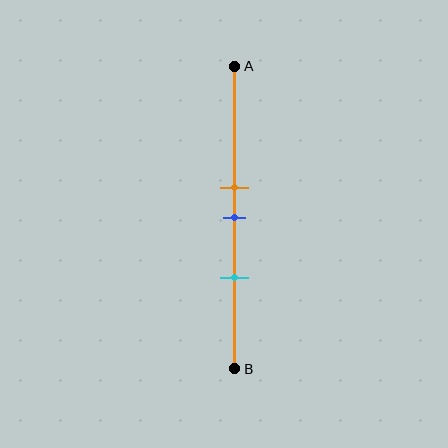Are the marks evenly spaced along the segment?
Yes, the marks are approximately evenly spaced.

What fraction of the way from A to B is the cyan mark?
The cyan mark is approximately 70% (0.7) of the way from A to B.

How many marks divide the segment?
There are 3 marks dividing the segment.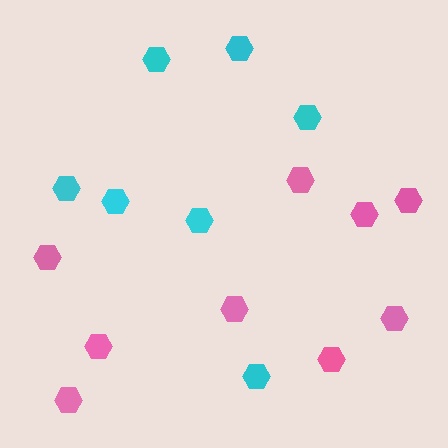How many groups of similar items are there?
There are 2 groups: one group of pink hexagons (9) and one group of cyan hexagons (7).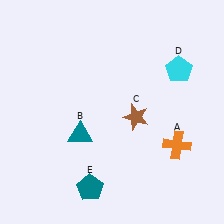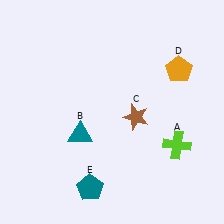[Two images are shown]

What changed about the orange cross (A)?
In Image 1, A is orange. In Image 2, it changed to lime.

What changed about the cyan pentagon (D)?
In Image 1, D is cyan. In Image 2, it changed to orange.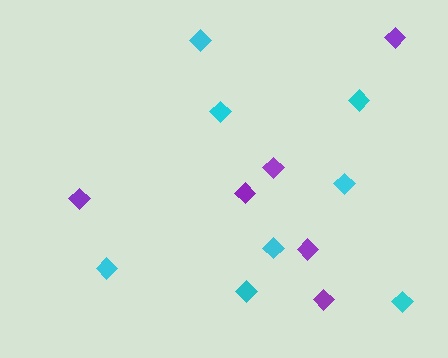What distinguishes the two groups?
There are 2 groups: one group of purple diamonds (6) and one group of cyan diamonds (8).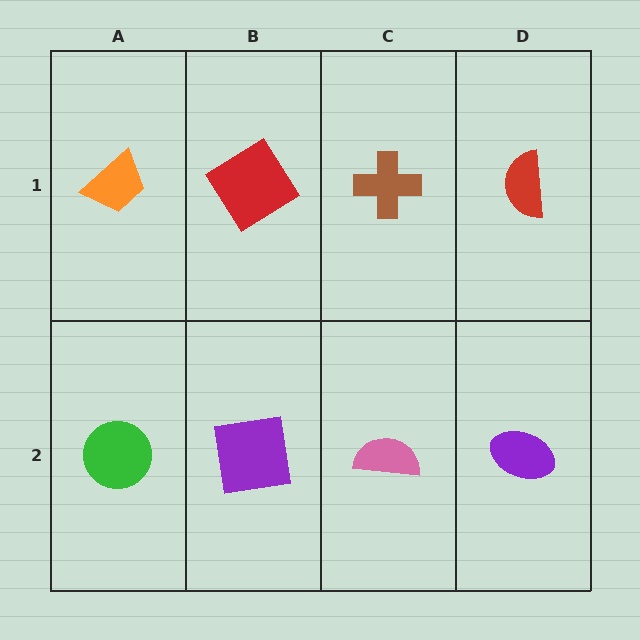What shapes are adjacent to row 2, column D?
A red semicircle (row 1, column D), a pink semicircle (row 2, column C).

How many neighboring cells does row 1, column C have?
3.